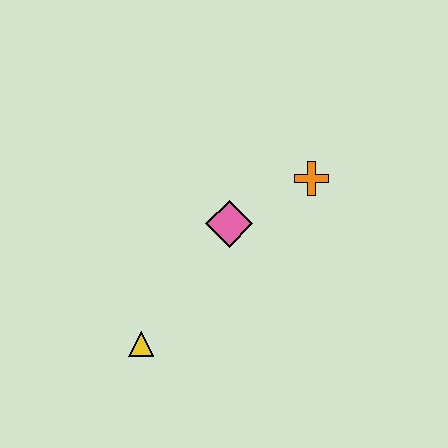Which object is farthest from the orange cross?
The yellow triangle is farthest from the orange cross.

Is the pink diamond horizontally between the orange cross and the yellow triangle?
Yes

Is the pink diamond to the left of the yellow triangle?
No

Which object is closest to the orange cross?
The pink diamond is closest to the orange cross.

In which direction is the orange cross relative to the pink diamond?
The orange cross is to the right of the pink diamond.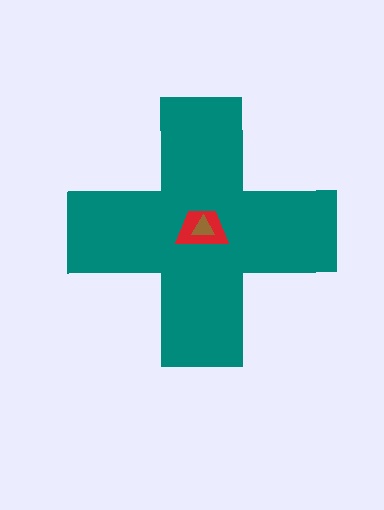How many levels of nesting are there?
3.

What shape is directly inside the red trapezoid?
The brown triangle.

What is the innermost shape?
The brown triangle.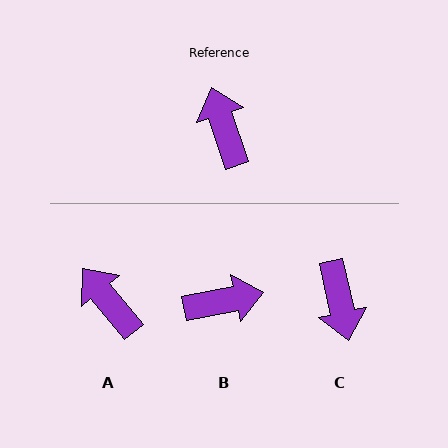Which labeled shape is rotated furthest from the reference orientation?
C, about 175 degrees away.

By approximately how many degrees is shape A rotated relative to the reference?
Approximately 21 degrees counter-clockwise.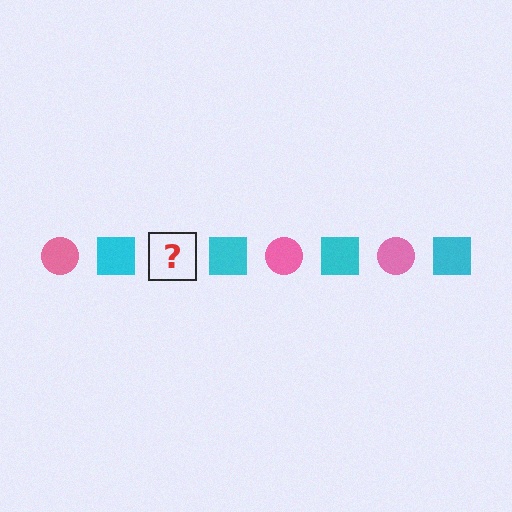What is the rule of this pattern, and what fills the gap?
The rule is that the pattern alternates between pink circle and cyan square. The gap should be filled with a pink circle.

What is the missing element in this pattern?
The missing element is a pink circle.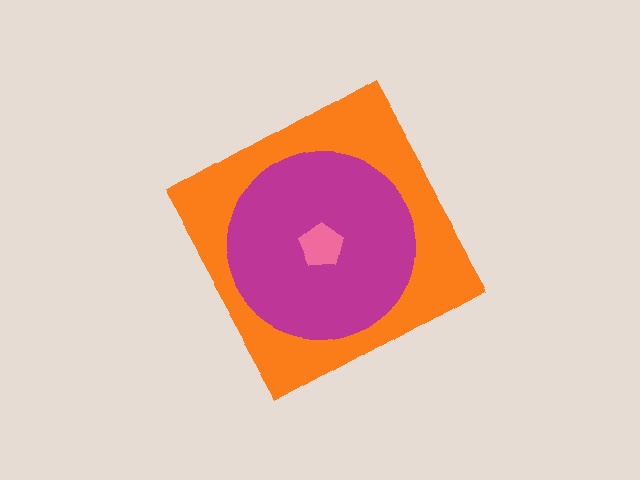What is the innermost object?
The pink pentagon.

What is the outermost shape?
The orange diamond.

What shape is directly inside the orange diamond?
The magenta circle.